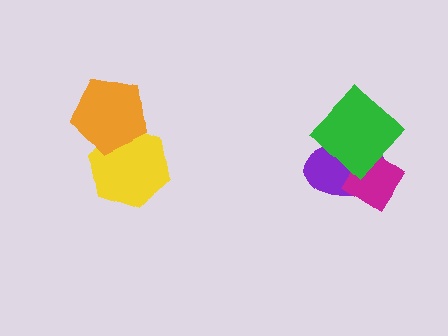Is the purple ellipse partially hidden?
Yes, it is partially covered by another shape.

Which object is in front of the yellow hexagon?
The orange pentagon is in front of the yellow hexagon.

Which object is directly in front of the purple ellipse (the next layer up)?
The magenta diamond is directly in front of the purple ellipse.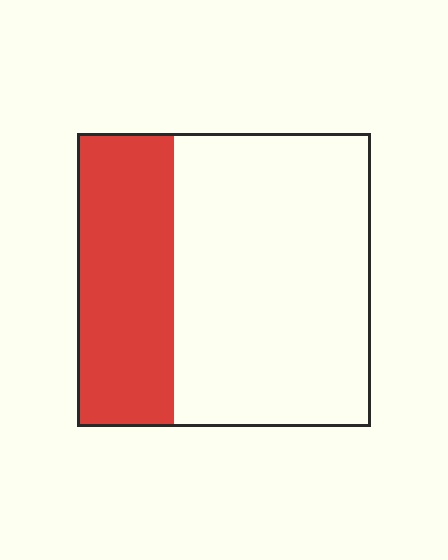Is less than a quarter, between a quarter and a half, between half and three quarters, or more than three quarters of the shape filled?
Between a quarter and a half.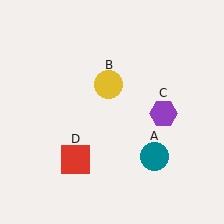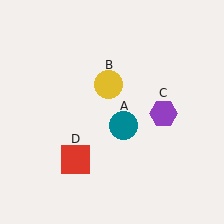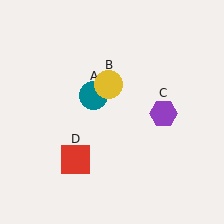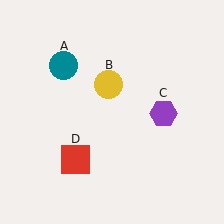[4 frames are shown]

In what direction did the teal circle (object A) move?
The teal circle (object A) moved up and to the left.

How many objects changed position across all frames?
1 object changed position: teal circle (object A).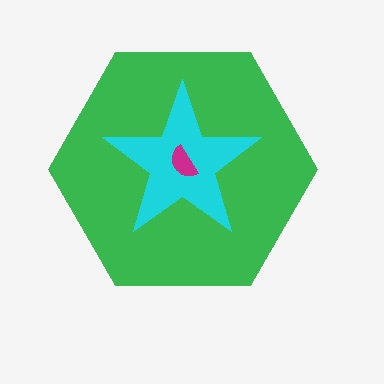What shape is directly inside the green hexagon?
The cyan star.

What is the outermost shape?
The green hexagon.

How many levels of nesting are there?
3.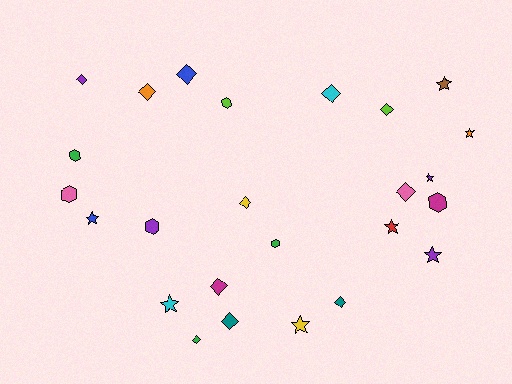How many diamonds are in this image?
There are 11 diamonds.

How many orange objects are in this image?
There are 2 orange objects.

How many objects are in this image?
There are 25 objects.